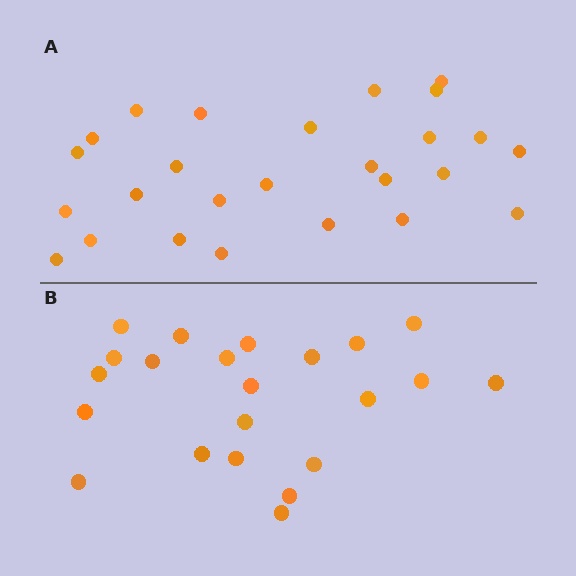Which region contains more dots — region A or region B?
Region A (the top region) has more dots.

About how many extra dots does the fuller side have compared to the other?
Region A has about 4 more dots than region B.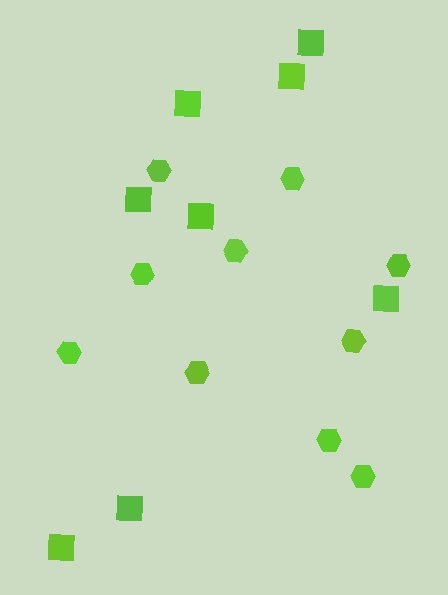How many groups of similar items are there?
There are 2 groups: one group of hexagons (10) and one group of squares (8).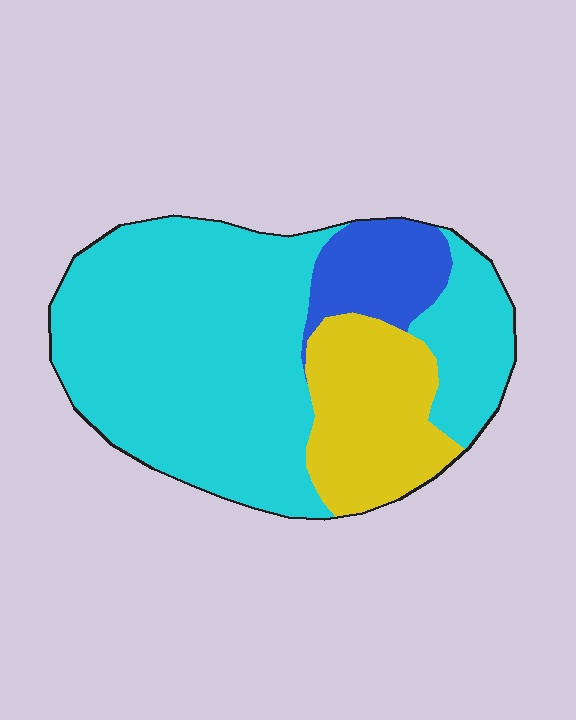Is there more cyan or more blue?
Cyan.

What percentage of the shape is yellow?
Yellow takes up about one fifth (1/5) of the shape.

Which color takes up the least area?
Blue, at roughly 10%.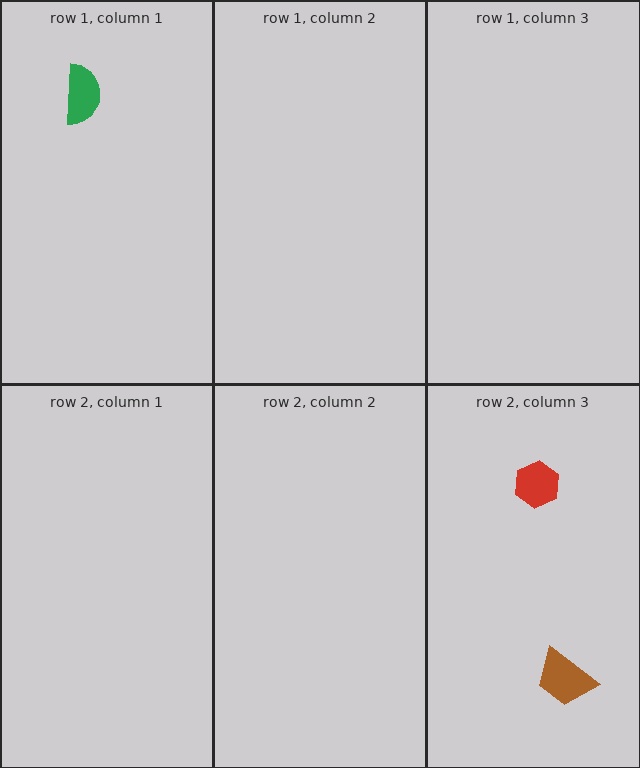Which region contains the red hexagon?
The row 2, column 3 region.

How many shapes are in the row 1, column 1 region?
1.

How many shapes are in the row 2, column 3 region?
2.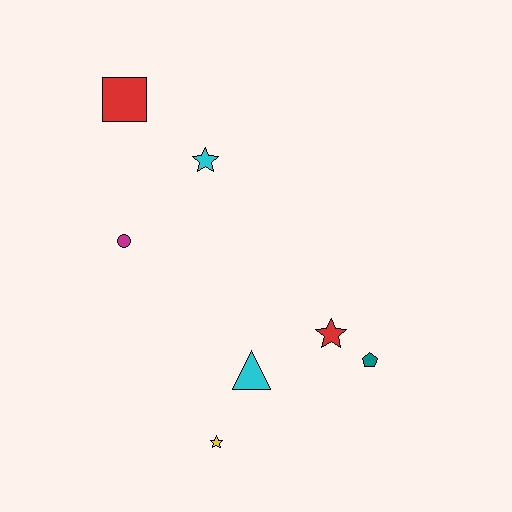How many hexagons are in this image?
There are no hexagons.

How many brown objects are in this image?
There are no brown objects.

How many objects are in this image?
There are 7 objects.